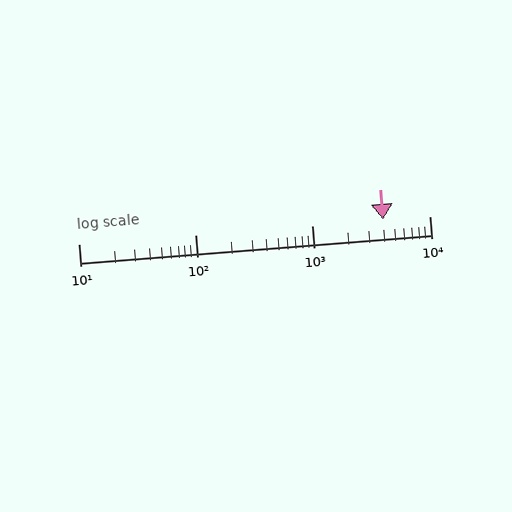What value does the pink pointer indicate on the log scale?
The pointer indicates approximately 4000.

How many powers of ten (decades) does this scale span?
The scale spans 3 decades, from 10 to 10000.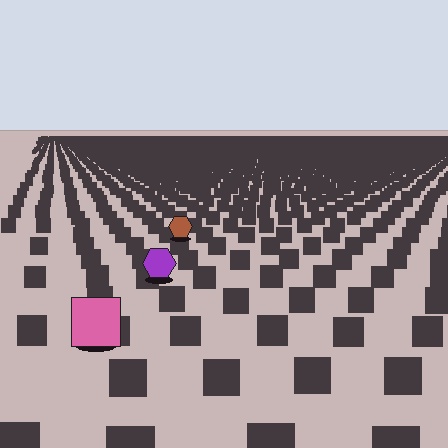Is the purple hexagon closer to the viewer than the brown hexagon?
Yes. The purple hexagon is closer — you can tell from the texture gradient: the ground texture is coarser near it.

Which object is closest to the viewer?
The pink square is closest. The texture marks near it are larger and more spread out.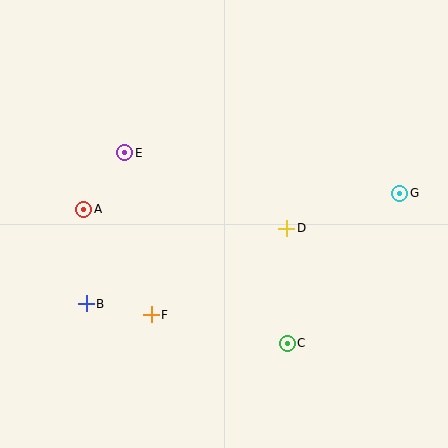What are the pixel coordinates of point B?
Point B is at (86, 304).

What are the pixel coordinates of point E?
Point E is at (125, 153).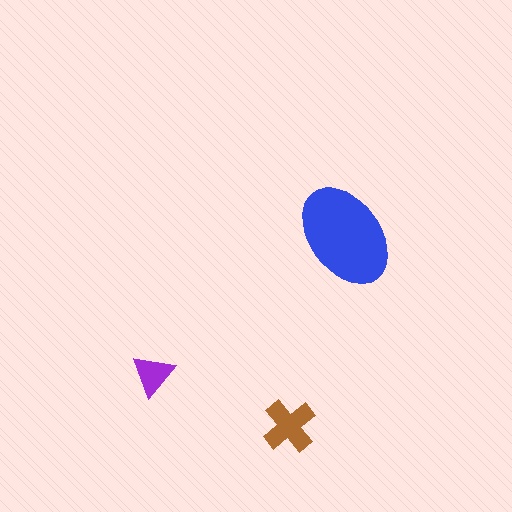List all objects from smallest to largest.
The purple triangle, the brown cross, the blue ellipse.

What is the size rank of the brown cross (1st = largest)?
2nd.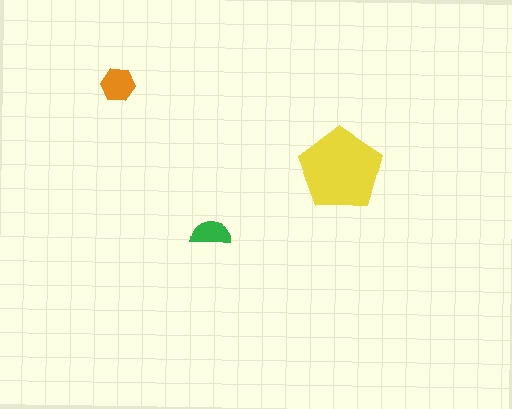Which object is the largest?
The yellow pentagon.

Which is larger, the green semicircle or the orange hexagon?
The orange hexagon.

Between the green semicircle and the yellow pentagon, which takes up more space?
The yellow pentagon.